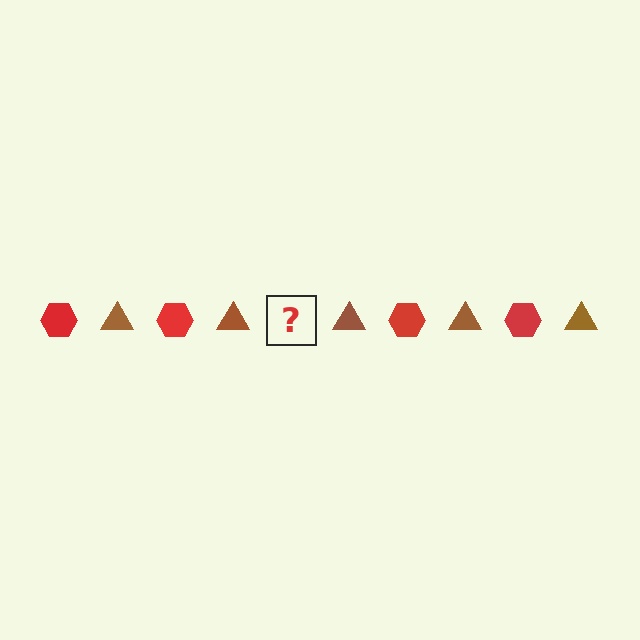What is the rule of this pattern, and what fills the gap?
The rule is that the pattern alternates between red hexagon and brown triangle. The gap should be filled with a red hexagon.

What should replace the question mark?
The question mark should be replaced with a red hexagon.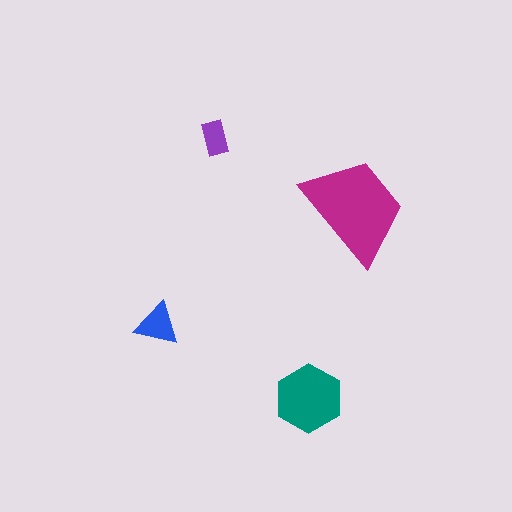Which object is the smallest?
The purple rectangle.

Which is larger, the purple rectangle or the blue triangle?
The blue triangle.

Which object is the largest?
The magenta trapezoid.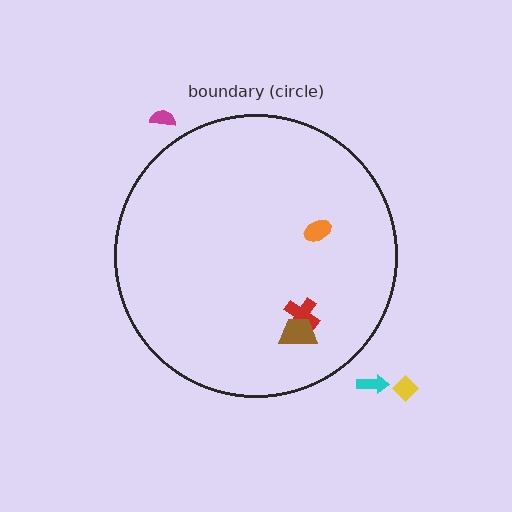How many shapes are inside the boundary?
3 inside, 3 outside.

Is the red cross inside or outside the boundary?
Inside.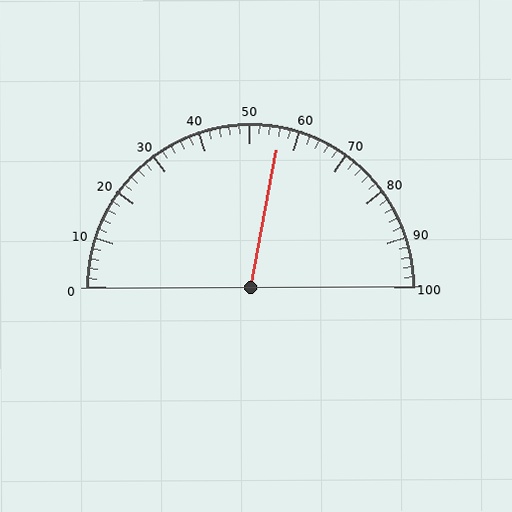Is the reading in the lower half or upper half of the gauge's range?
The reading is in the upper half of the range (0 to 100).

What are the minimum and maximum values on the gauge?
The gauge ranges from 0 to 100.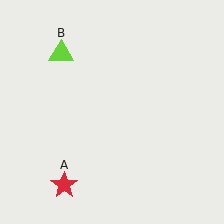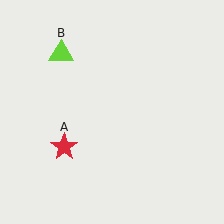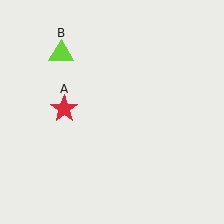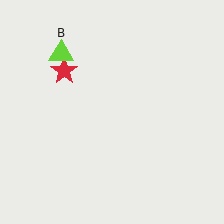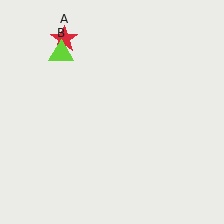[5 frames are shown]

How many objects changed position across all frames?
1 object changed position: red star (object A).